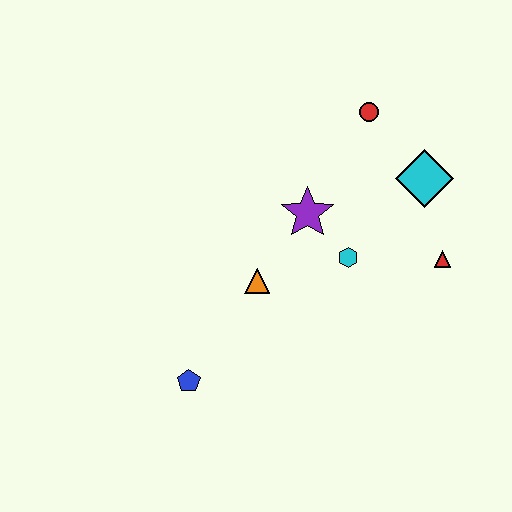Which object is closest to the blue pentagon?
The orange triangle is closest to the blue pentagon.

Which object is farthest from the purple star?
The blue pentagon is farthest from the purple star.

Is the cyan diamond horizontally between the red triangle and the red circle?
Yes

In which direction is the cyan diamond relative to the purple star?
The cyan diamond is to the right of the purple star.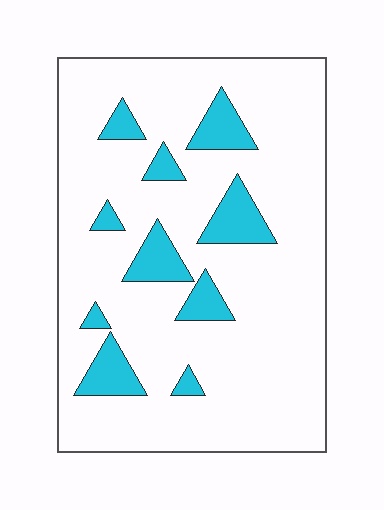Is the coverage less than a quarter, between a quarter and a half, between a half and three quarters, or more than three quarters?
Less than a quarter.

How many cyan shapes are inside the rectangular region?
10.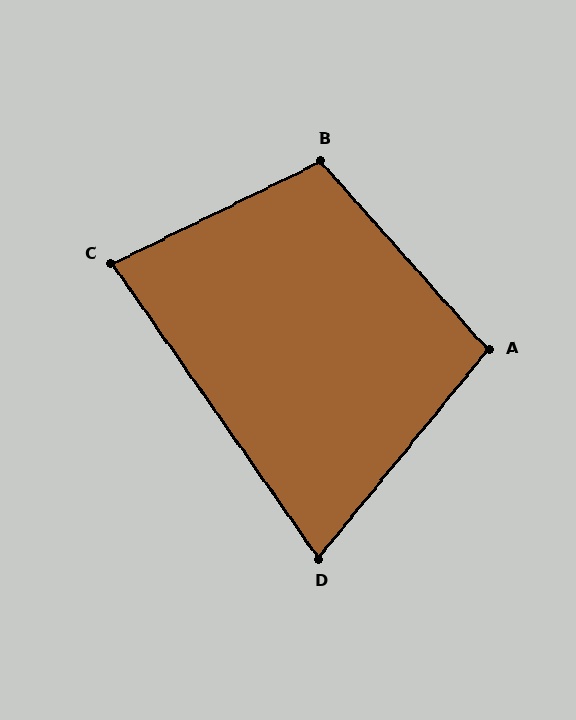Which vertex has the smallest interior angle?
D, at approximately 74 degrees.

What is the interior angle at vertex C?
Approximately 81 degrees (acute).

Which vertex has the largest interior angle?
B, at approximately 106 degrees.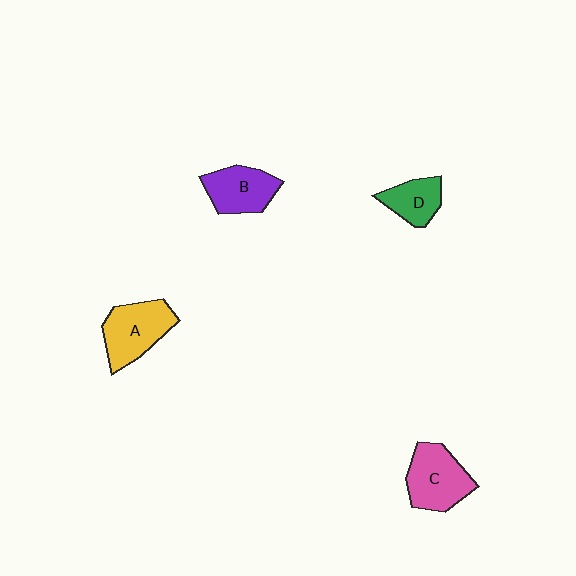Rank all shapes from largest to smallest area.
From largest to smallest: C (pink), A (yellow), B (purple), D (green).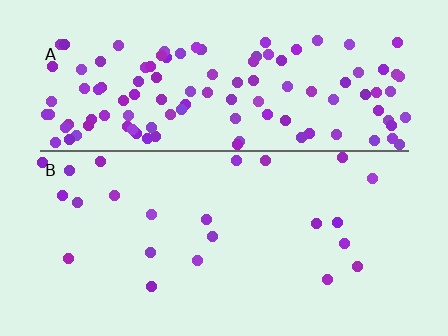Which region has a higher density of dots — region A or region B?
A (the top).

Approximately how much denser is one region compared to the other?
Approximately 5.2× — region A over region B.